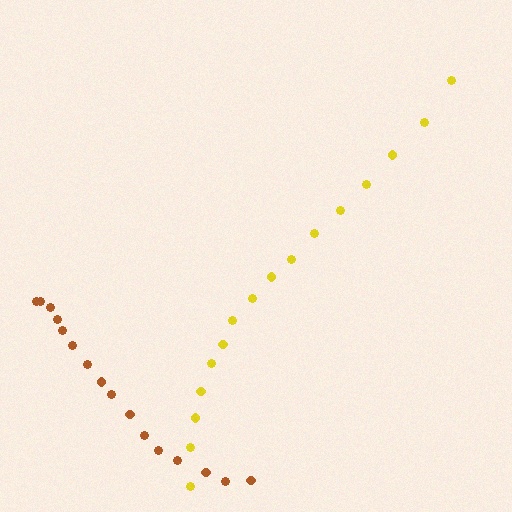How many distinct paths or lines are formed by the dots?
There are 2 distinct paths.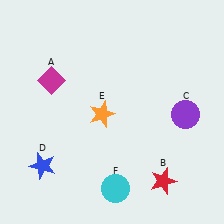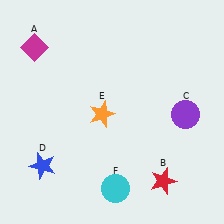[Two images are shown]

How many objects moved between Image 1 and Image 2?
1 object moved between the two images.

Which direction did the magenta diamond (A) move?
The magenta diamond (A) moved up.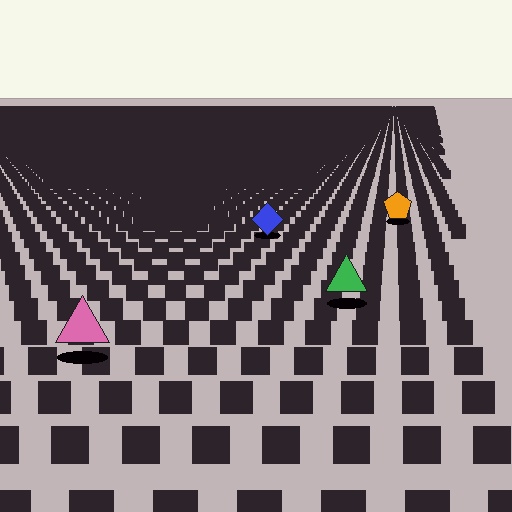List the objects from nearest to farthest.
From nearest to farthest: the pink triangle, the green triangle, the blue diamond, the orange pentagon.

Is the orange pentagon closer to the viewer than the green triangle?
No. The green triangle is closer — you can tell from the texture gradient: the ground texture is coarser near it.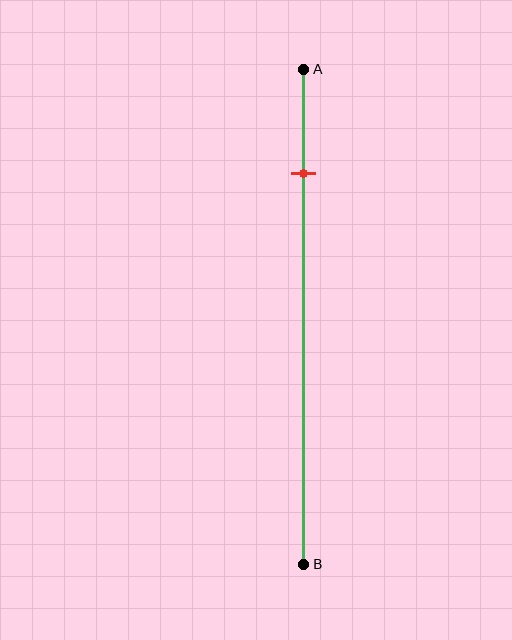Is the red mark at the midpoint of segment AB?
No, the mark is at about 20% from A, not at the 50% midpoint.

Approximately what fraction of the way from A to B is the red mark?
The red mark is approximately 20% of the way from A to B.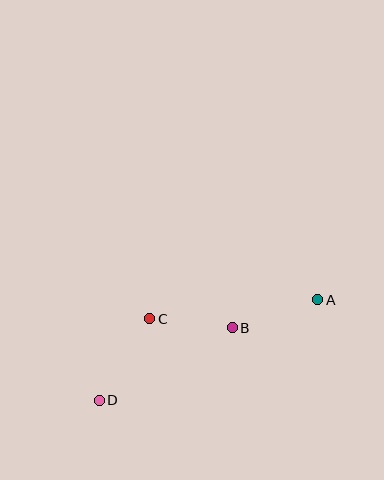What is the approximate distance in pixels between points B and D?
The distance between B and D is approximately 152 pixels.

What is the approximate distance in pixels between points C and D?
The distance between C and D is approximately 96 pixels.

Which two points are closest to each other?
Points B and C are closest to each other.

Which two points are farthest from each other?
Points A and D are farthest from each other.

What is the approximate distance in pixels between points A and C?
The distance between A and C is approximately 169 pixels.